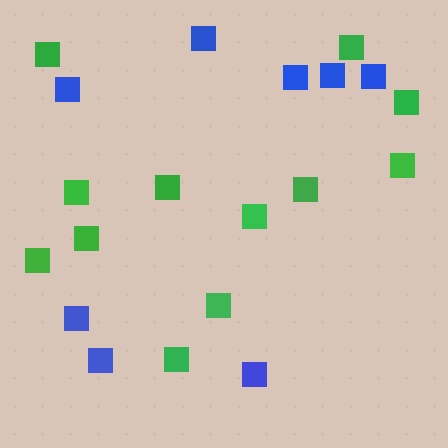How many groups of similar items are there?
There are 2 groups: one group of blue squares (8) and one group of green squares (12).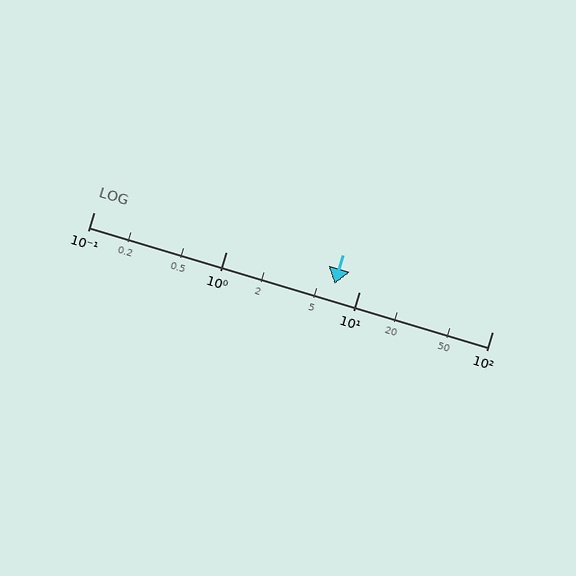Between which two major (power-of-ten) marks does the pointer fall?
The pointer is between 1 and 10.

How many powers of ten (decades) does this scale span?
The scale spans 3 decades, from 0.1 to 100.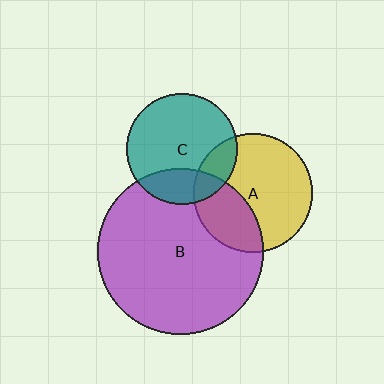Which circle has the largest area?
Circle B (purple).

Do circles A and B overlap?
Yes.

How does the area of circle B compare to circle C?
Approximately 2.2 times.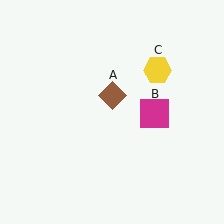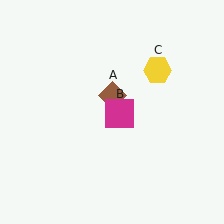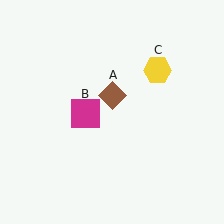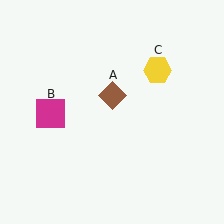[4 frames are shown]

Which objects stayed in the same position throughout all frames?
Brown diamond (object A) and yellow hexagon (object C) remained stationary.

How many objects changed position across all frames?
1 object changed position: magenta square (object B).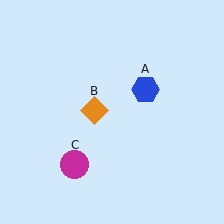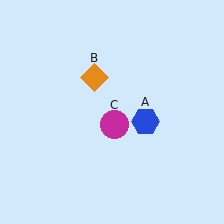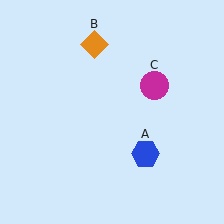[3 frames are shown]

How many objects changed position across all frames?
3 objects changed position: blue hexagon (object A), orange diamond (object B), magenta circle (object C).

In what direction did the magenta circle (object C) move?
The magenta circle (object C) moved up and to the right.